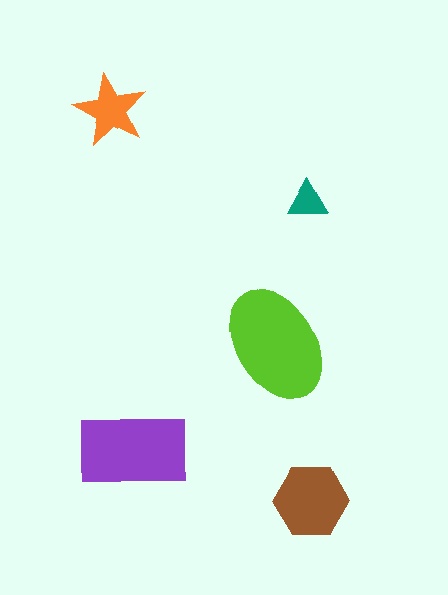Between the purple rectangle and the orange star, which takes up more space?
The purple rectangle.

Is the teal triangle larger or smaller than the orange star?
Smaller.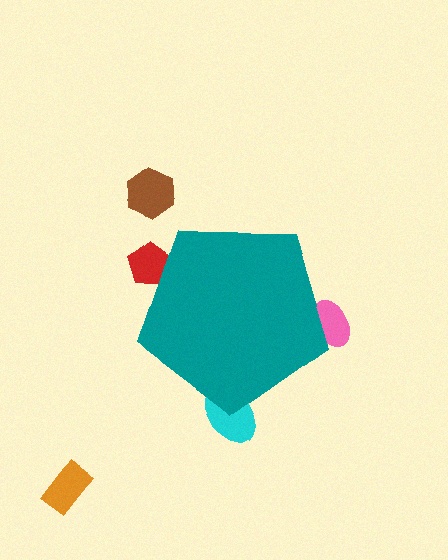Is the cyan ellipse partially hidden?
Yes, the cyan ellipse is partially hidden behind the teal pentagon.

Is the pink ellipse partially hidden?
Yes, the pink ellipse is partially hidden behind the teal pentagon.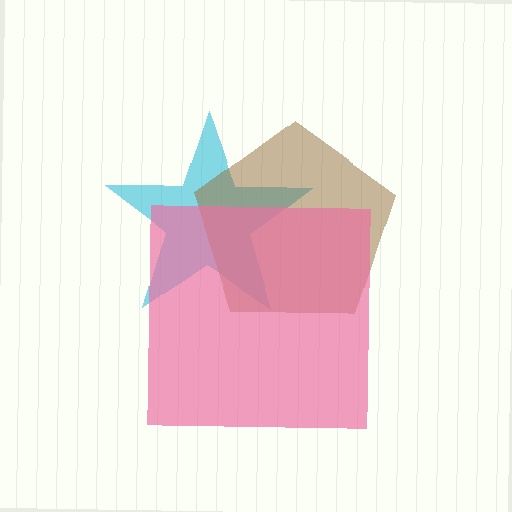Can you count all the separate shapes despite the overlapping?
Yes, there are 3 separate shapes.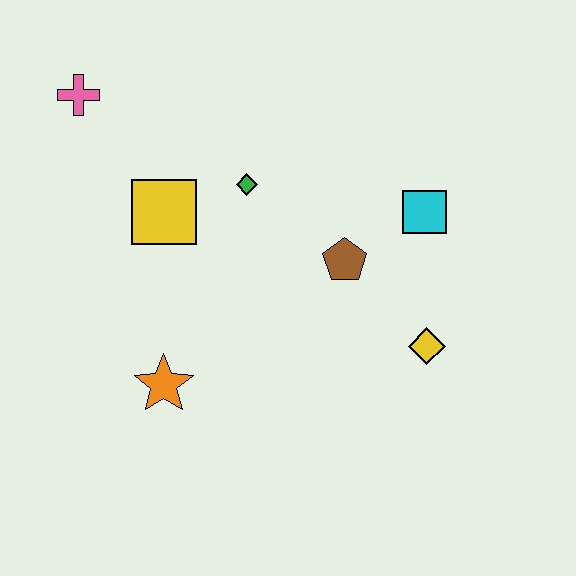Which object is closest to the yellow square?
The green diamond is closest to the yellow square.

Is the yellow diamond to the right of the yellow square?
Yes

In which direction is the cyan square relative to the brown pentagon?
The cyan square is to the right of the brown pentagon.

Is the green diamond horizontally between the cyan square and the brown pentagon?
No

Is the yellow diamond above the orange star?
Yes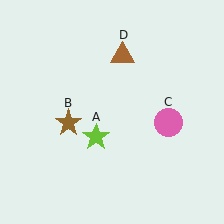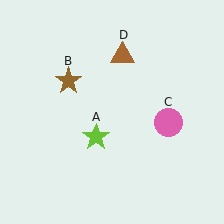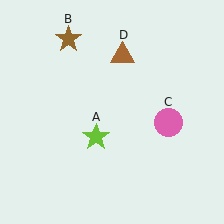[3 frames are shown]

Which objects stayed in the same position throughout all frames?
Lime star (object A) and pink circle (object C) and brown triangle (object D) remained stationary.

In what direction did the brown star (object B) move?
The brown star (object B) moved up.